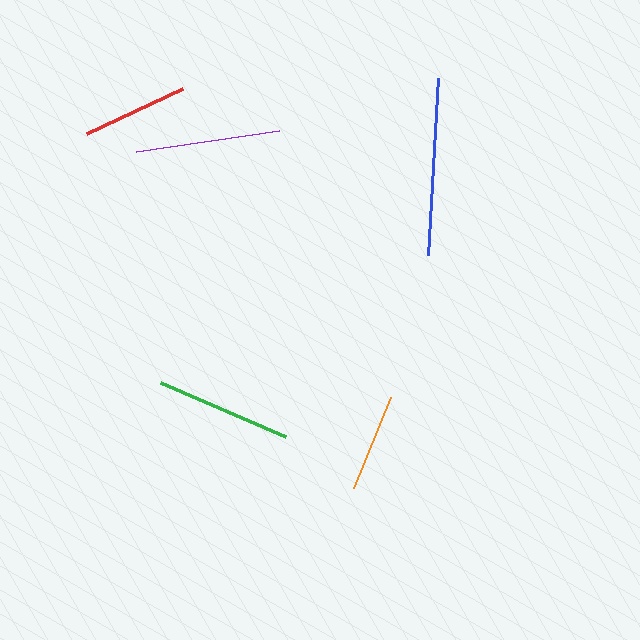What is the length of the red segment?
The red segment is approximately 106 pixels long.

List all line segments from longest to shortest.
From longest to shortest: blue, purple, green, red, orange.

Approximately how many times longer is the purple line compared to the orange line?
The purple line is approximately 1.5 times the length of the orange line.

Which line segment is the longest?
The blue line is the longest at approximately 178 pixels.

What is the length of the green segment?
The green segment is approximately 137 pixels long.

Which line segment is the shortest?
The orange line is the shortest at approximately 98 pixels.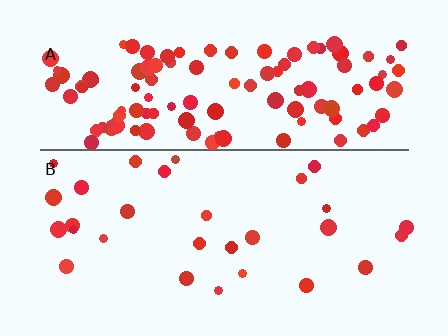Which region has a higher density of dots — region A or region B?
A (the top).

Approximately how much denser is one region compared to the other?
Approximately 4.0× — region A over region B.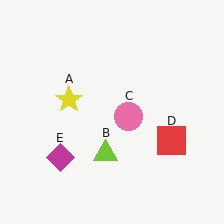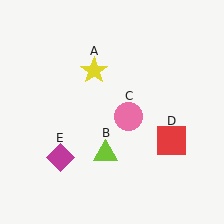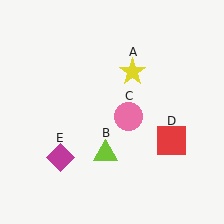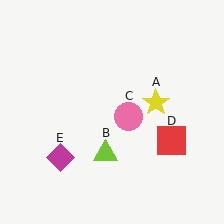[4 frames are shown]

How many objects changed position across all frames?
1 object changed position: yellow star (object A).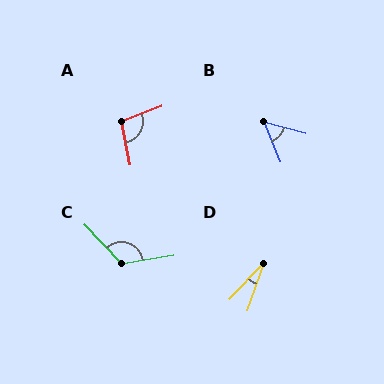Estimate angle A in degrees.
Approximately 100 degrees.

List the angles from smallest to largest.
D (24°), B (51°), A (100°), C (124°).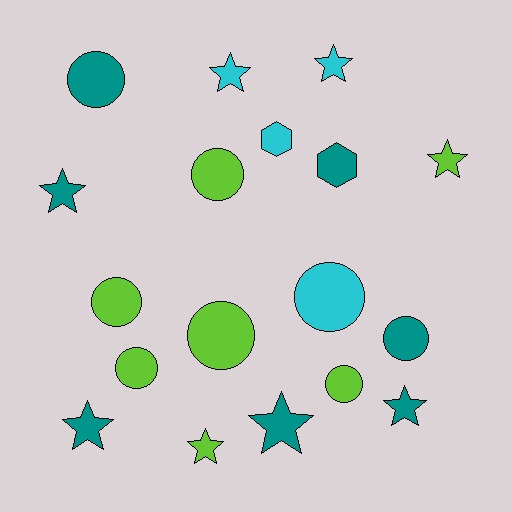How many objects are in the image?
There are 18 objects.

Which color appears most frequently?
Lime, with 7 objects.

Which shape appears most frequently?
Star, with 8 objects.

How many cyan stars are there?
There are 2 cyan stars.